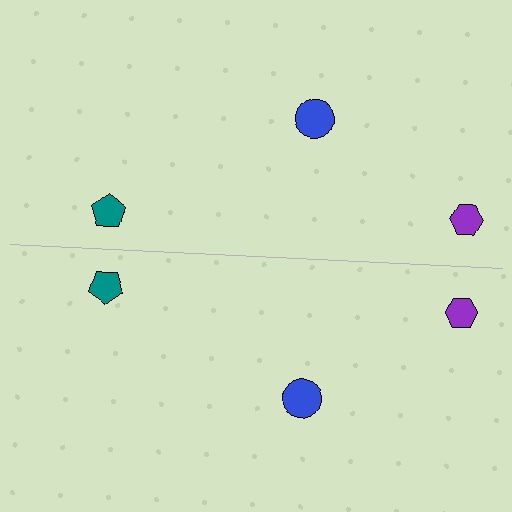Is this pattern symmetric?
Yes, this pattern has bilateral (reflection) symmetry.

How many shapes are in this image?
There are 6 shapes in this image.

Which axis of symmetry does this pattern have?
The pattern has a horizontal axis of symmetry running through the center of the image.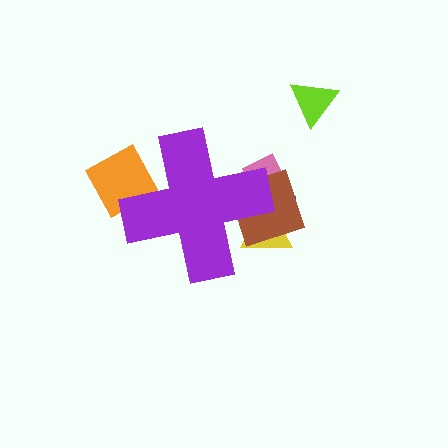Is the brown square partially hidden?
Yes, the brown square is partially hidden behind the purple cross.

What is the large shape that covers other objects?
A purple cross.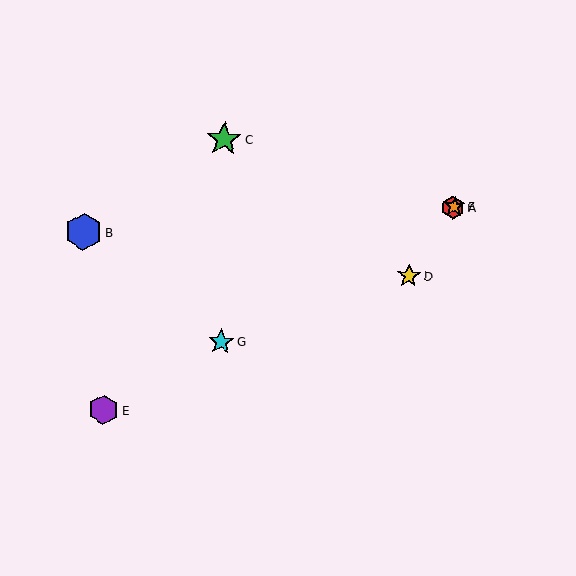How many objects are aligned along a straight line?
4 objects (A, E, F, G) are aligned along a straight line.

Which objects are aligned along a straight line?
Objects A, E, F, G are aligned along a straight line.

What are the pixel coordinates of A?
Object A is at (453, 207).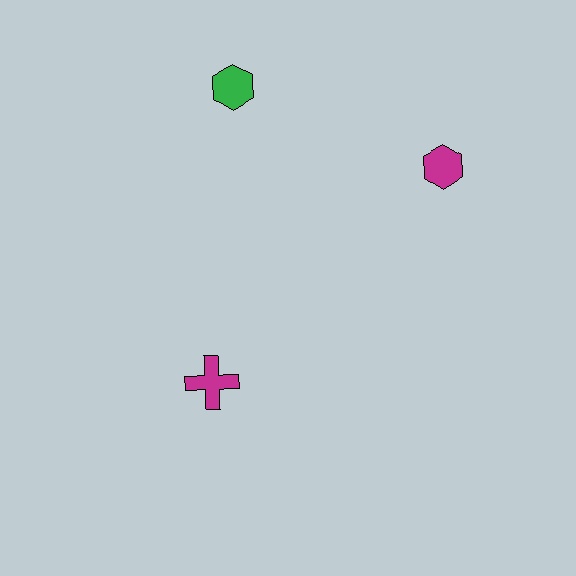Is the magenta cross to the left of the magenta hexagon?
Yes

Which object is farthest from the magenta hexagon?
The magenta cross is farthest from the magenta hexagon.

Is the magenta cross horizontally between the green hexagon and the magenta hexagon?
No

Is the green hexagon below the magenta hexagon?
No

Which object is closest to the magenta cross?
The green hexagon is closest to the magenta cross.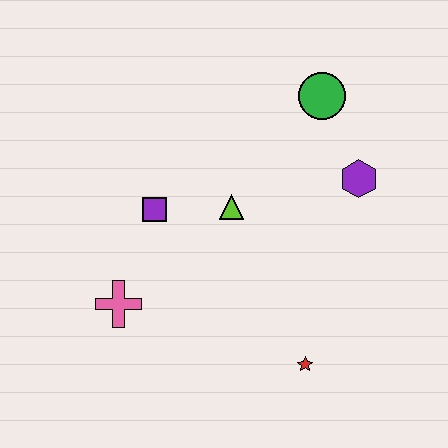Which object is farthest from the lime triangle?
The red star is farthest from the lime triangle.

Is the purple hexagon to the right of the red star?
Yes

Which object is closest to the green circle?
The purple hexagon is closest to the green circle.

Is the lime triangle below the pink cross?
No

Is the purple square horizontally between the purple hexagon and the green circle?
No